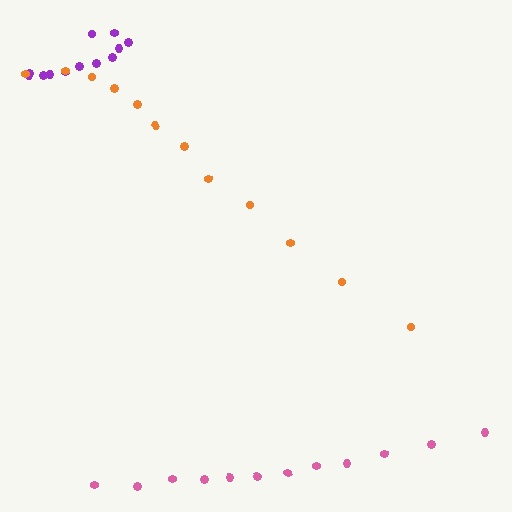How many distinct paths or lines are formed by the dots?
There are 3 distinct paths.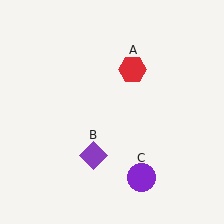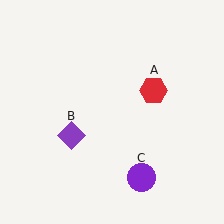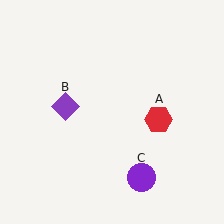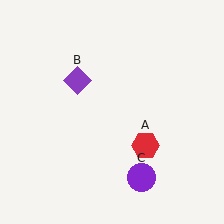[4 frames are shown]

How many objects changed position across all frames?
2 objects changed position: red hexagon (object A), purple diamond (object B).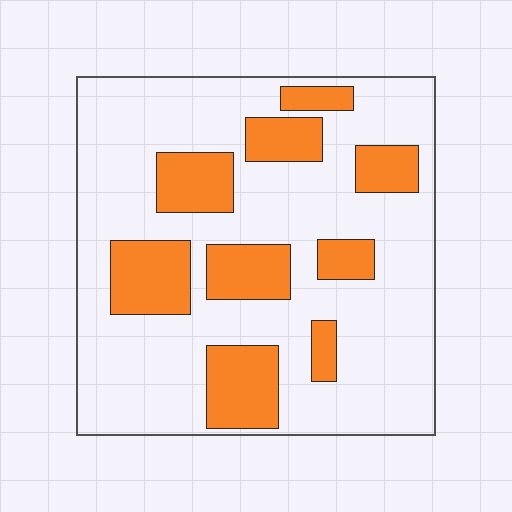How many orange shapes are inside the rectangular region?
9.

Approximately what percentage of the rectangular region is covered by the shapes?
Approximately 25%.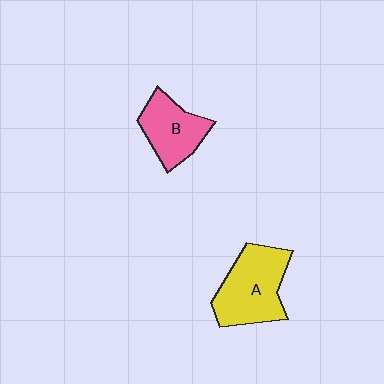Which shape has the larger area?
Shape A (yellow).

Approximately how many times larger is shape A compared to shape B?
Approximately 1.4 times.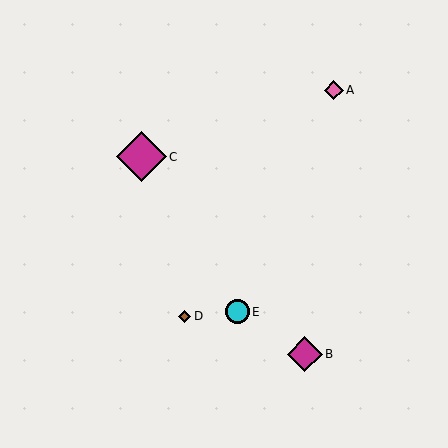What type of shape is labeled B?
Shape B is a magenta diamond.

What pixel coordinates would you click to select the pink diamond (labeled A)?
Click at (334, 90) to select the pink diamond A.